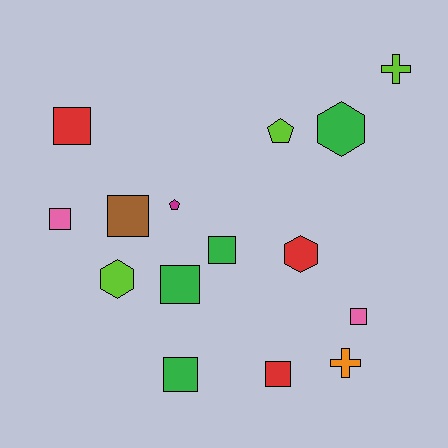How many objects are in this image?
There are 15 objects.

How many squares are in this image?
There are 8 squares.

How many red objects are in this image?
There are 3 red objects.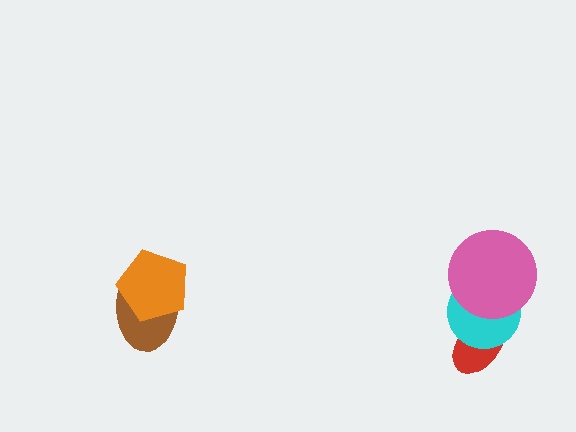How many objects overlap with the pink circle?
1 object overlaps with the pink circle.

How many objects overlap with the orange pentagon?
1 object overlaps with the orange pentagon.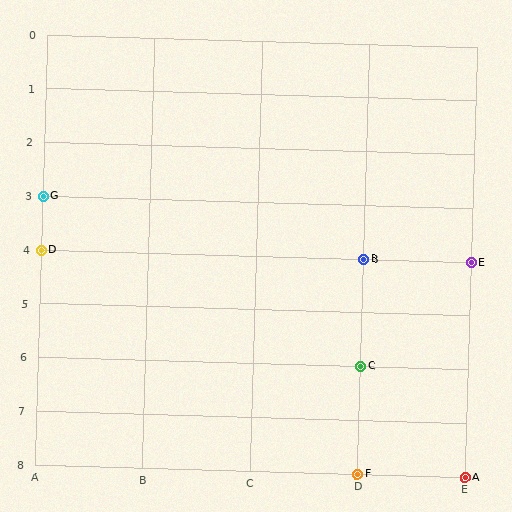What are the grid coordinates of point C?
Point C is at grid coordinates (D, 6).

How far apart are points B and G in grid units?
Points B and G are 3 columns and 1 row apart (about 3.2 grid units diagonally).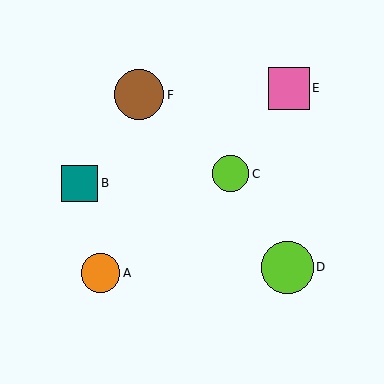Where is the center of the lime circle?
The center of the lime circle is at (288, 267).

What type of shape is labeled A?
Shape A is an orange circle.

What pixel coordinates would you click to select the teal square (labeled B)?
Click at (80, 183) to select the teal square B.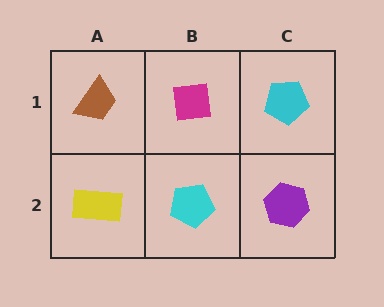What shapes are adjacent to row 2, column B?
A magenta square (row 1, column B), a yellow rectangle (row 2, column A), a purple hexagon (row 2, column C).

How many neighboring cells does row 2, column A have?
2.